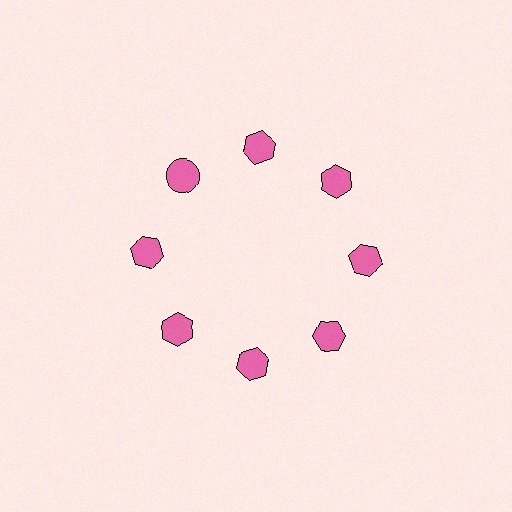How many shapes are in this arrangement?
There are 8 shapes arranged in a ring pattern.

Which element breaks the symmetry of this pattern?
The pink circle at roughly the 10 o'clock position breaks the symmetry. All other shapes are pink hexagons.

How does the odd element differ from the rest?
It has a different shape: circle instead of hexagon.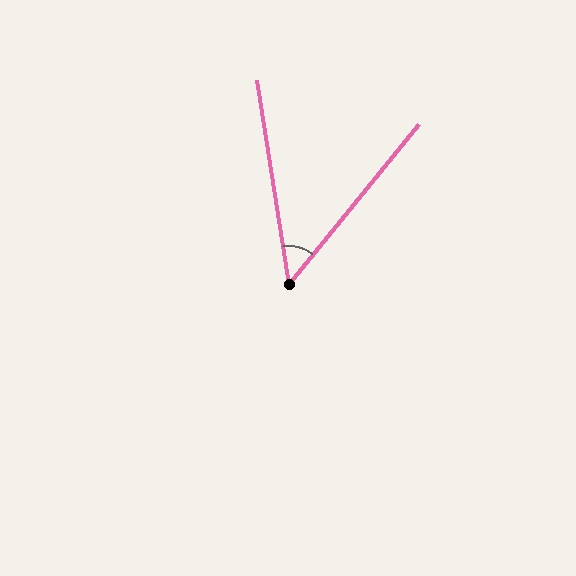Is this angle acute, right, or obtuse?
It is acute.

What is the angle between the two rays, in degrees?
Approximately 48 degrees.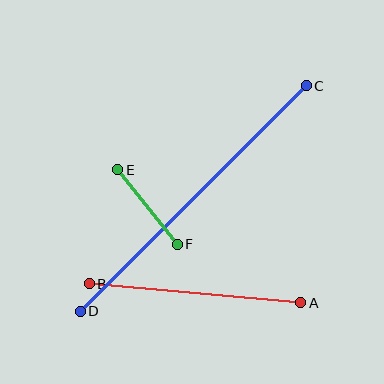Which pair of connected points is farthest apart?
Points C and D are farthest apart.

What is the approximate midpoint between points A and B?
The midpoint is at approximately (195, 293) pixels.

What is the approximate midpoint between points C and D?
The midpoint is at approximately (193, 198) pixels.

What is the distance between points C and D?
The distance is approximately 319 pixels.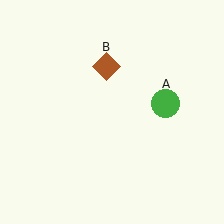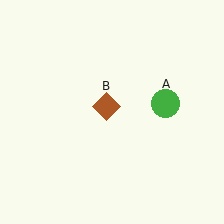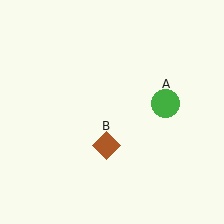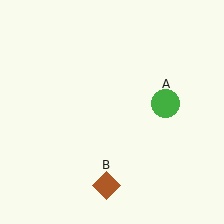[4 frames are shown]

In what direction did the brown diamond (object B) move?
The brown diamond (object B) moved down.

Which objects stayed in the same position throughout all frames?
Green circle (object A) remained stationary.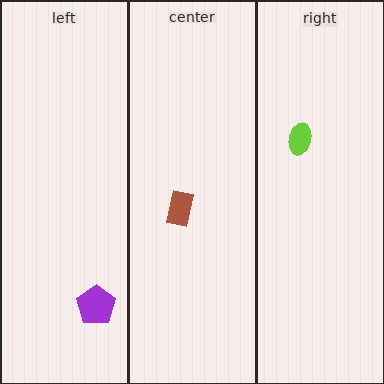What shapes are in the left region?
The purple pentagon.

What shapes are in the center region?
The brown rectangle.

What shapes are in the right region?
The lime ellipse.